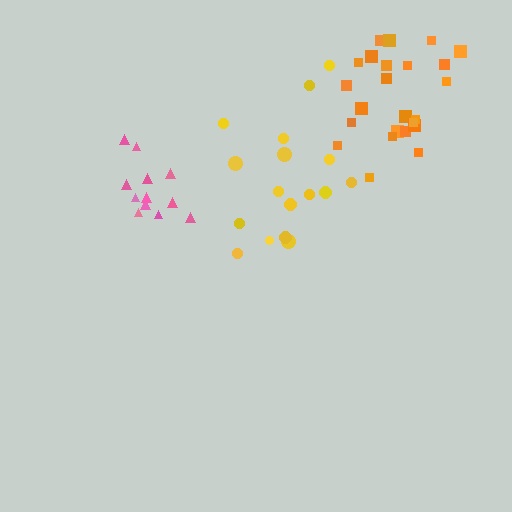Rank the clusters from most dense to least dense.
pink, orange, yellow.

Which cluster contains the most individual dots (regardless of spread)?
Orange (24).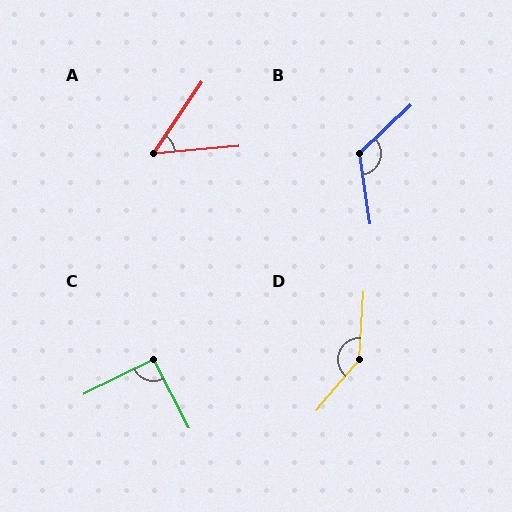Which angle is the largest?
D, at approximately 144 degrees.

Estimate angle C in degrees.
Approximately 91 degrees.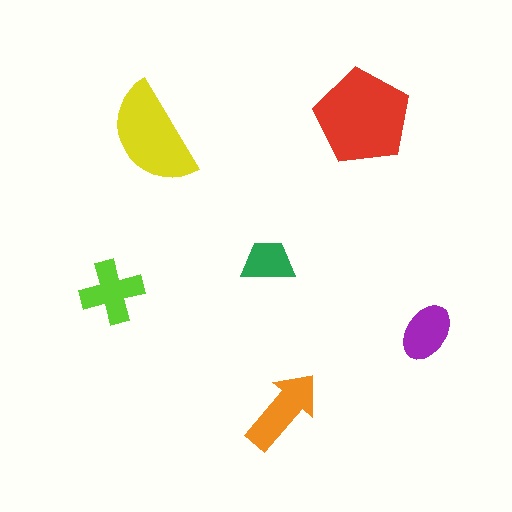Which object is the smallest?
The green trapezoid.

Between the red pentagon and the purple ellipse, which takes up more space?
The red pentagon.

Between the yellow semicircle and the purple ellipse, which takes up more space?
The yellow semicircle.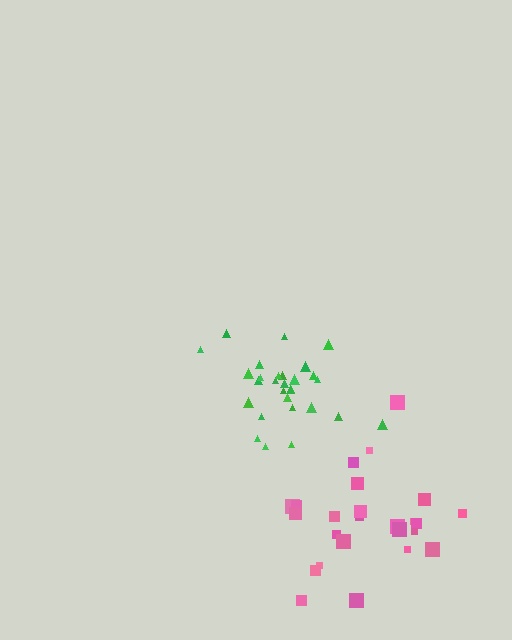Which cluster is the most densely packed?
Green.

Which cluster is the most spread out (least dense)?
Pink.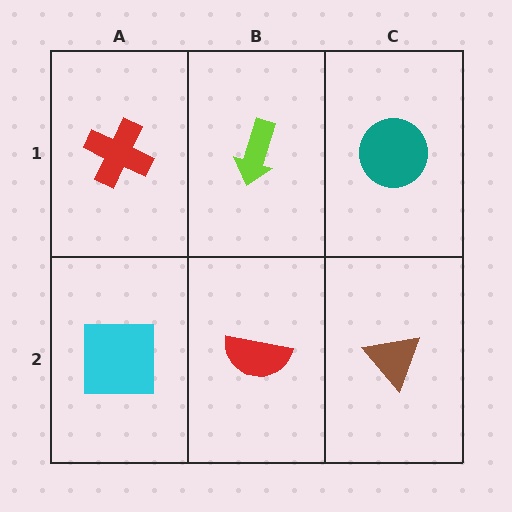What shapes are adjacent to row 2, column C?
A teal circle (row 1, column C), a red semicircle (row 2, column B).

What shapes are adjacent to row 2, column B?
A lime arrow (row 1, column B), a cyan square (row 2, column A), a brown triangle (row 2, column C).